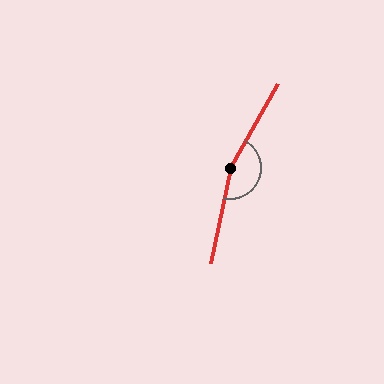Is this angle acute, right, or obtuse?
It is obtuse.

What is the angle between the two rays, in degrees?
Approximately 162 degrees.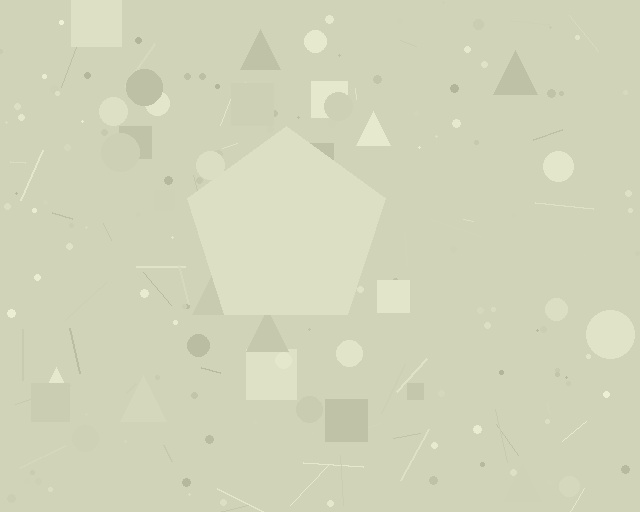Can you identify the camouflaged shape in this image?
The camouflaged shape is a pentagon.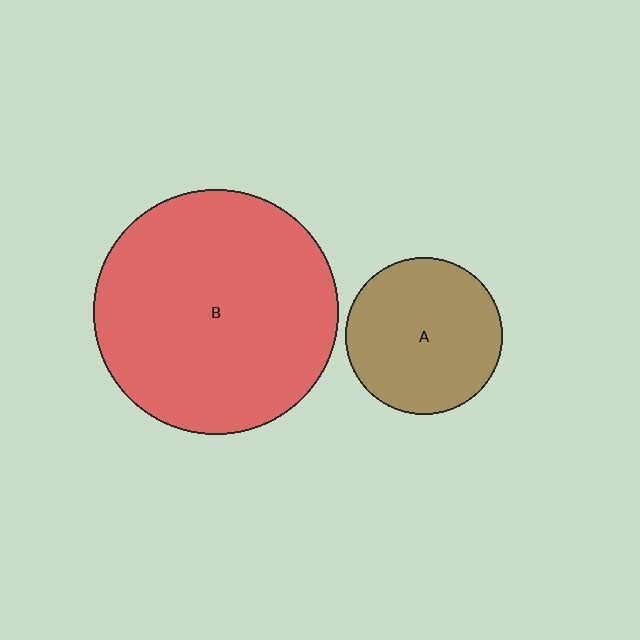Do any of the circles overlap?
No, none of the circles overlap.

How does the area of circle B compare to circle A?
Approximately 2.4 times.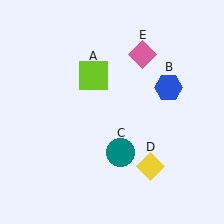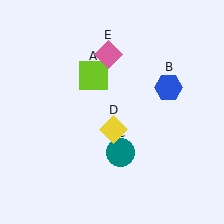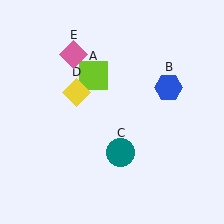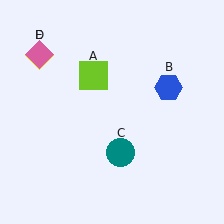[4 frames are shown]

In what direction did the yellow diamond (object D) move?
The yellow diamond (object D) moved up and to the left.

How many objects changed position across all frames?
2 objects changed position: yellow diamond (object D), pink diamond (object E).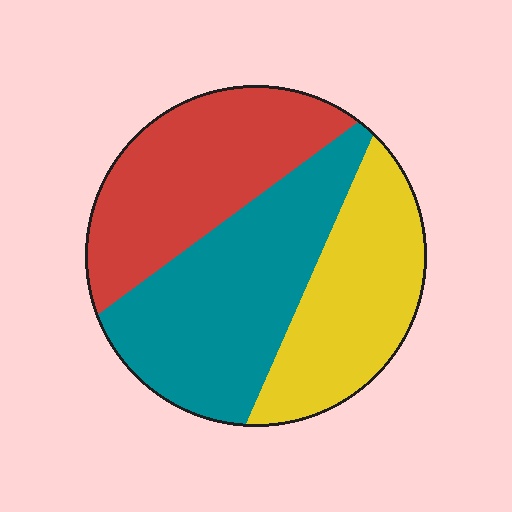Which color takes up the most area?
Teal, at roughly 40%.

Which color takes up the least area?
Yellow, at roughly 30%.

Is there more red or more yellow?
Red.